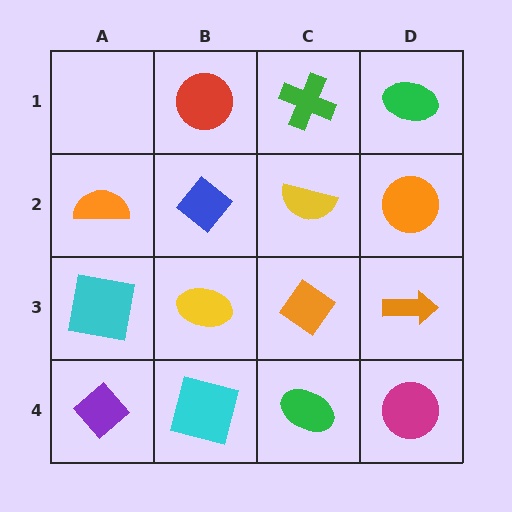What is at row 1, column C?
A green cross.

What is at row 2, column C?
A yellow semicircle.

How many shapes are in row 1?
3 shapes.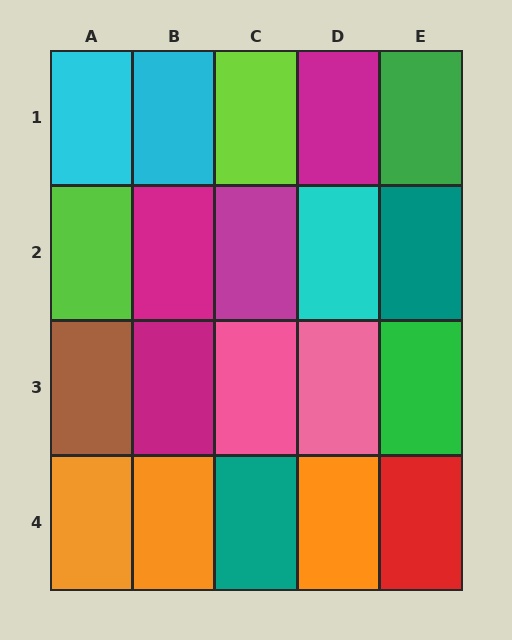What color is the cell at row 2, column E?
Teal.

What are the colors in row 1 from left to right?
Cyan, cyan, lime, magenta, green.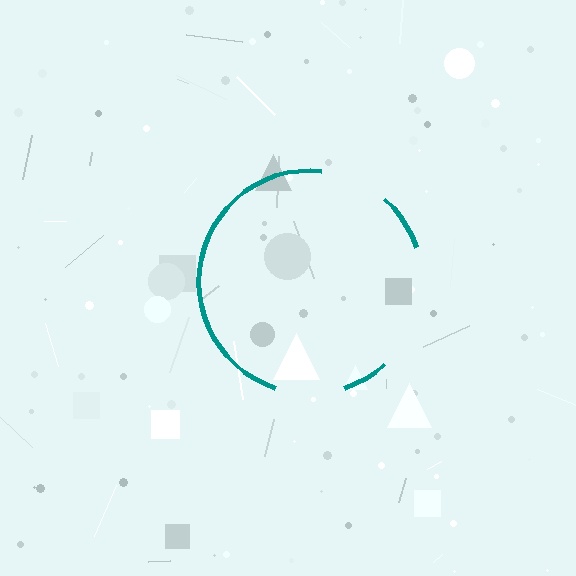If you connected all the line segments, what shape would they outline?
They would outline a circle.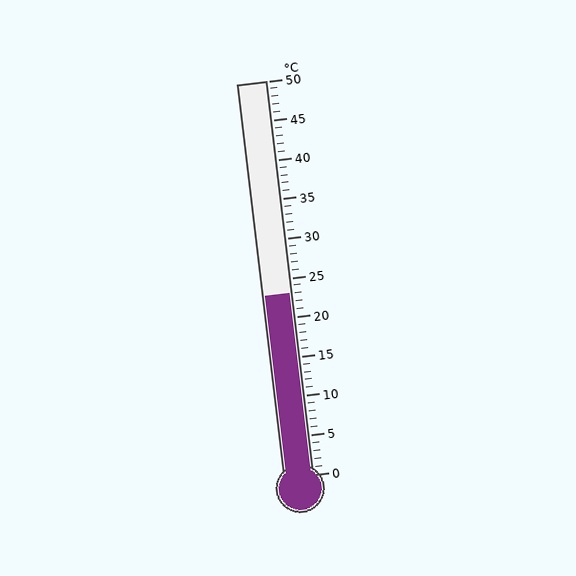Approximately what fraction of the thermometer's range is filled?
The thermometer is filled to approximately 45% of its range.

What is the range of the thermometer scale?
The thermometer scale ranges from 0°C to 50°C.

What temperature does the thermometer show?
The thermometer shows approximately 23°C.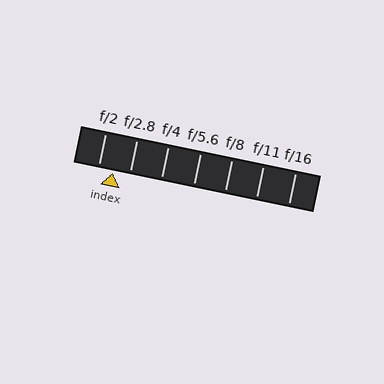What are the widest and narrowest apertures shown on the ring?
The widest aperture shown is f/2 and the narrowest is f/16.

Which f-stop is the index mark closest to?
The index mark is closest to f/2.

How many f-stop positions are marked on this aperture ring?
There are 7 f-stop positions marked.